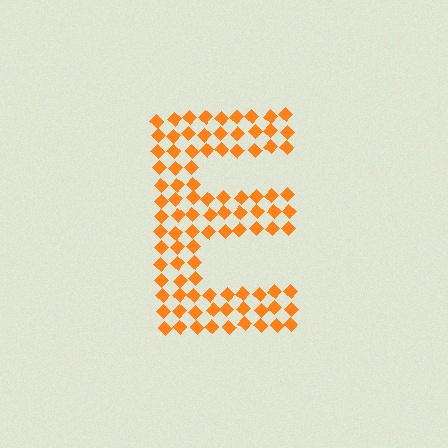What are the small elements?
The small elements are diamonds.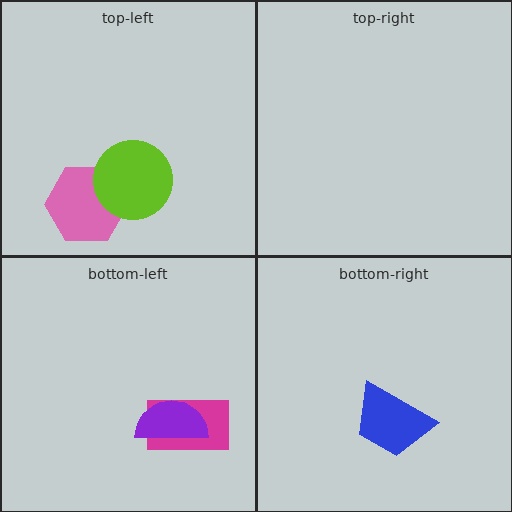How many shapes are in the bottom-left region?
2.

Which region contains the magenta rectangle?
The bottom-left region.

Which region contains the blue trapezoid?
The bottom-right region.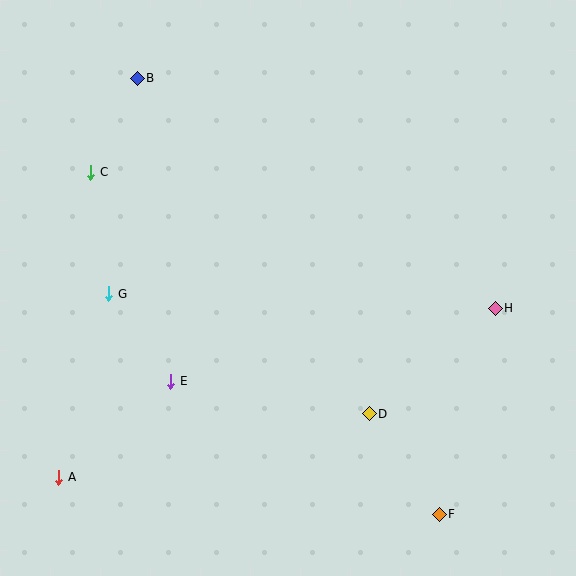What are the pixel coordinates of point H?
Point H is at (495, 308).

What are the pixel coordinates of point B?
Point B is at (137, 78).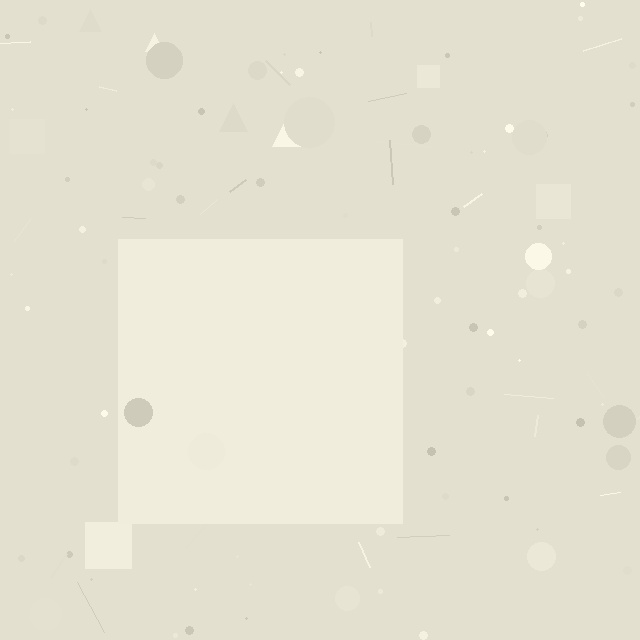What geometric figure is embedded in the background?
A square is embedded in the background.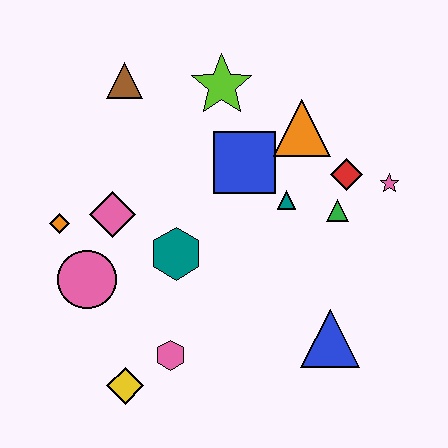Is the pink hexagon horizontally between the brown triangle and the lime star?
Yes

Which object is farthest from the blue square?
The yellow diamond is farthest from the blue square.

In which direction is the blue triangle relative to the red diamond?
The blue triangle is below the red diamond.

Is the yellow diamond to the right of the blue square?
No